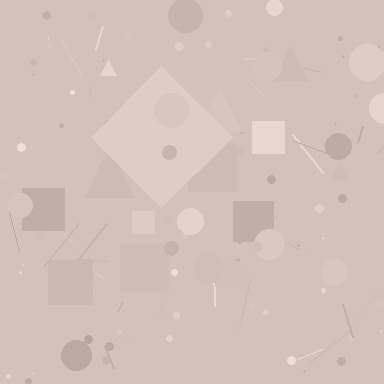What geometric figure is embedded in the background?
A diamond is embedded in the background.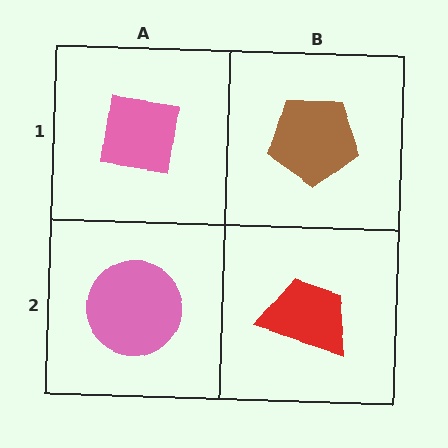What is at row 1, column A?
A pink square.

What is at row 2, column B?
A red trapezoid.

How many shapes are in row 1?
2 shapes.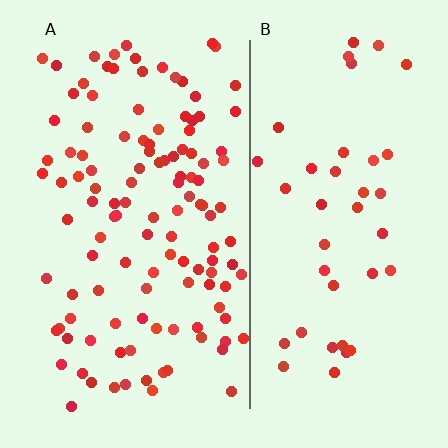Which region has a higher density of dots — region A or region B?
A (the left).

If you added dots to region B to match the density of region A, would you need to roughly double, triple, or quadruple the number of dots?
Approximately triple.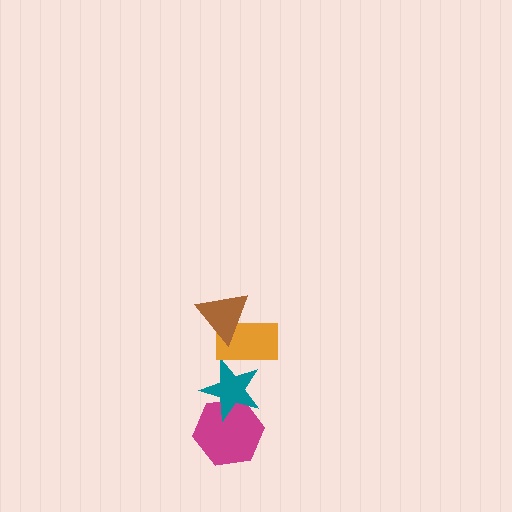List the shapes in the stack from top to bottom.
From top to bottom: the brown triangle, the orange rectangle, the teal star, the magenta hexagon.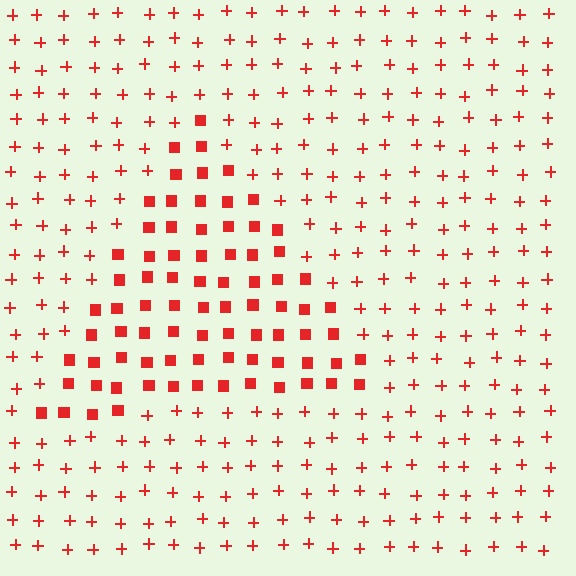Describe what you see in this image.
The image is filled with small red elements arranged in a uniform grid. A triangle-shaped region contains squares, while the surrounding area contains plus signs. The boundary is defined purely by the change in element shape.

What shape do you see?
I see a triangle.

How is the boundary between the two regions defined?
The boundary is defined by a change in element shape: squares inside vs. plus signs outside. All elements share the same color and spacing.